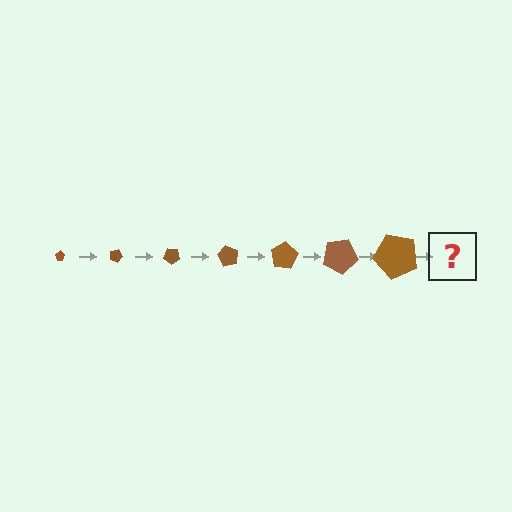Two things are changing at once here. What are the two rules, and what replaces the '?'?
The two rules are that the pentagon grows larger each step and it rotates 20 degrees each step. The '?' should be a pentagon, larger than the previous one and rotated 140 degrees from the start.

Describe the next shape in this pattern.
It should be a pentagon, larger than the previous one and rotated 140 degrees from the start.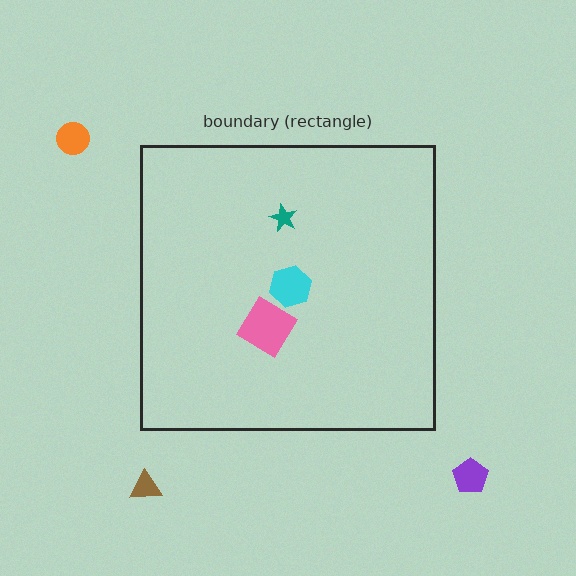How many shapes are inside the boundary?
3 inside, 3 outside.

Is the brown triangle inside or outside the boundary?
Outside.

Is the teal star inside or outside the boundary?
Inside.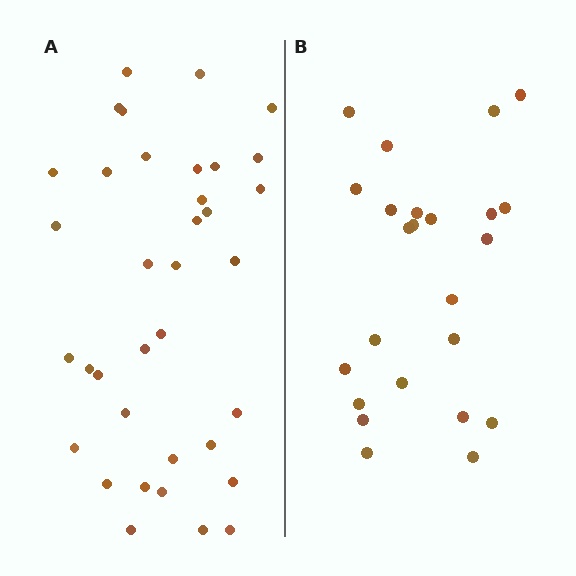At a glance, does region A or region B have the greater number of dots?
Region A (the left region) has more dots.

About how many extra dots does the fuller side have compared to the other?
Region A has roughly 12 or so more dots than region B.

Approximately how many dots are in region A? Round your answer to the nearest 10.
About 40 dots. (The exact count is 36, which rounds to 40.)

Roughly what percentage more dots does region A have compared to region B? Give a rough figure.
About 50% more.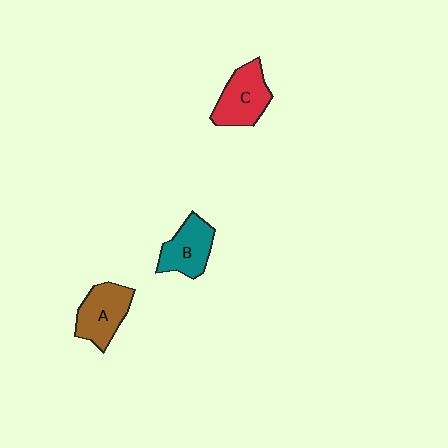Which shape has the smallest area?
Shape B (teal).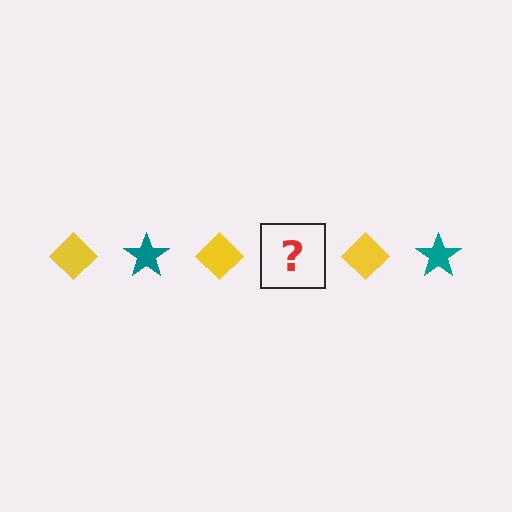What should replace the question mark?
The question mark should be replaced with a teal star.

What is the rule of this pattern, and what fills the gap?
The rule is that the pattern alternates between yellow diamond and teal star. The gap should be filled with a teal star.